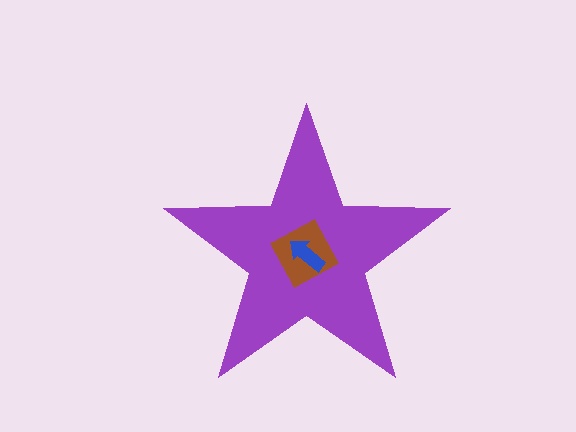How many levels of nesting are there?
3.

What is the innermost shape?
The blue arrow.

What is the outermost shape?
The purple star.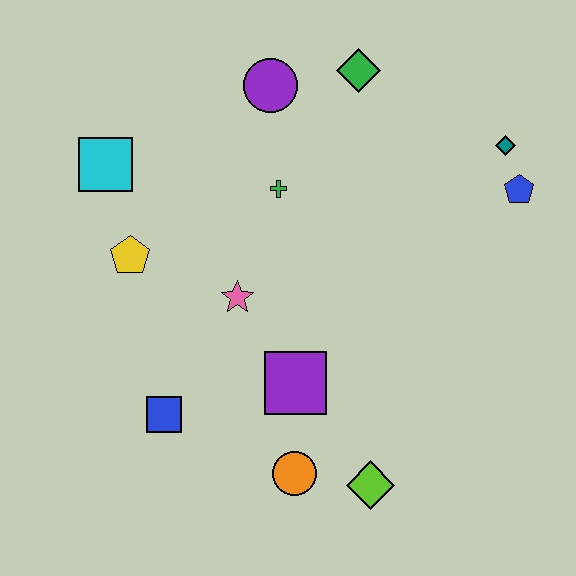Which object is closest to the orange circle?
The lime diamond is closest to the orange circle.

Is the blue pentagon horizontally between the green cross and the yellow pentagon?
No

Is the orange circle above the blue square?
No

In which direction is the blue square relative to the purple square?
The blue square is to the left of the purple square.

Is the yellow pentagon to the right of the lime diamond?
No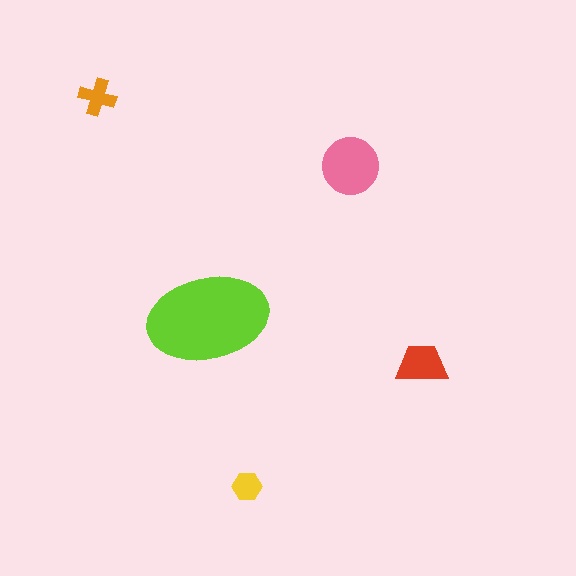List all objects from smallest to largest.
The yellow hexagon, the orange cross, the red trapezoid, the pink circle, the lime ellipse.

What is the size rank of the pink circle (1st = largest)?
2nd.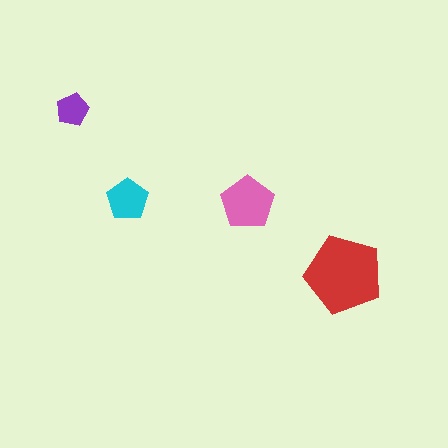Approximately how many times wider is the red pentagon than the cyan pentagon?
About 2 times wider.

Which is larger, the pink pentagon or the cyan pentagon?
The pink one.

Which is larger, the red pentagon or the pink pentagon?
The red one.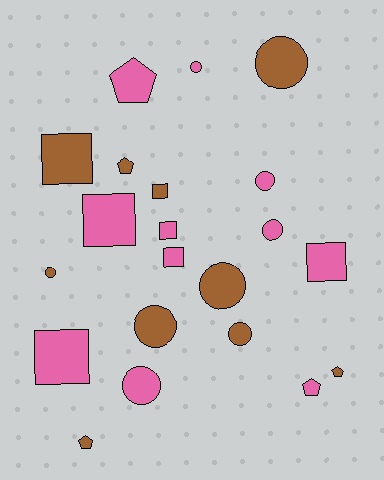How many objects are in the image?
There are 21 objects.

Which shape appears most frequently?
Circle, with 9 objects.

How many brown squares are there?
There are 2 brown squares.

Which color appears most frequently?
Pink, with 11 objects.